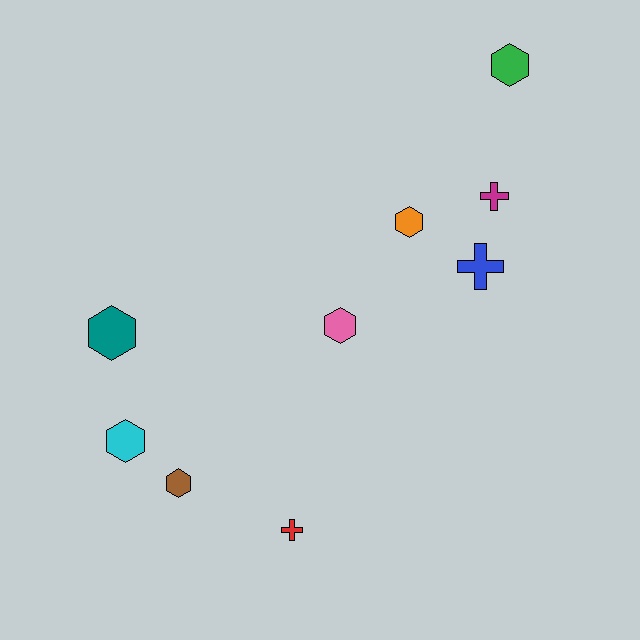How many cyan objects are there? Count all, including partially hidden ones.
There is 1 cyan object.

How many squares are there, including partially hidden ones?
There are no squares.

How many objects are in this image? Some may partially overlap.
There are 9 objects.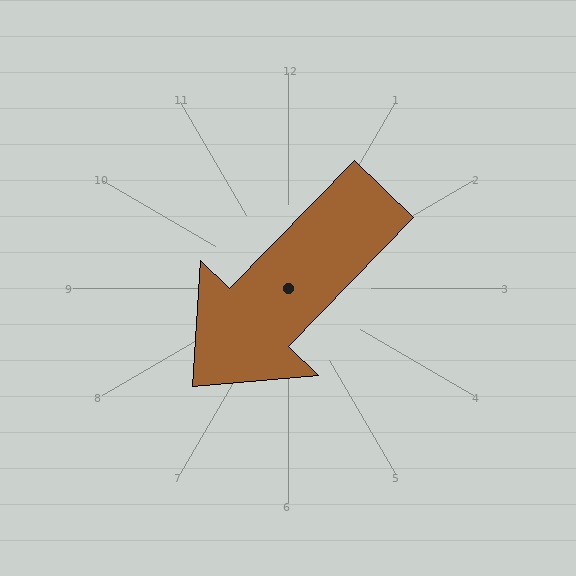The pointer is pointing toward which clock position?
Roughly 7 o'clock.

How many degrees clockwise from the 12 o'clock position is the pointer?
Approximately 224 degrees.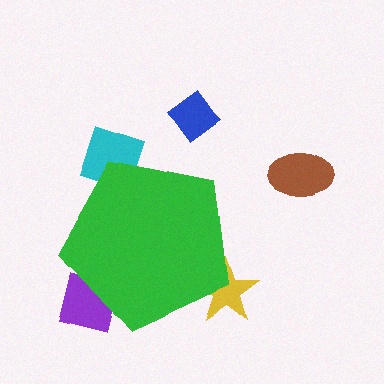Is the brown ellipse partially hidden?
No, the brown ellipse is fully visible.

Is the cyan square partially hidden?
Yes, the cyan square is partially hidden behind the green pentagon.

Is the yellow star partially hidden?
Yes, the yellow star is partially hidden behind the green pentagon.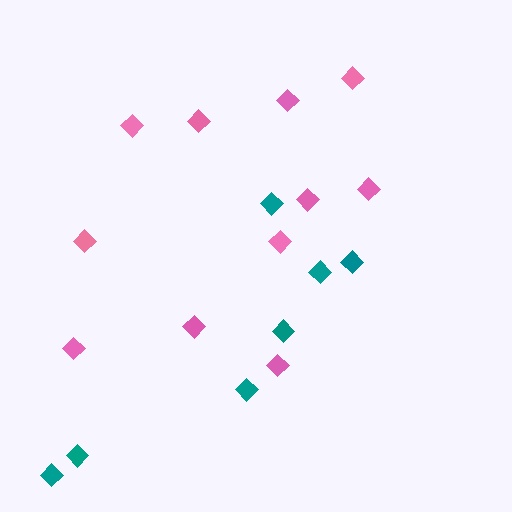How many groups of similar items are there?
There are 2 groups: one group of pink diamonds (11) and one group of teal diamonds (7).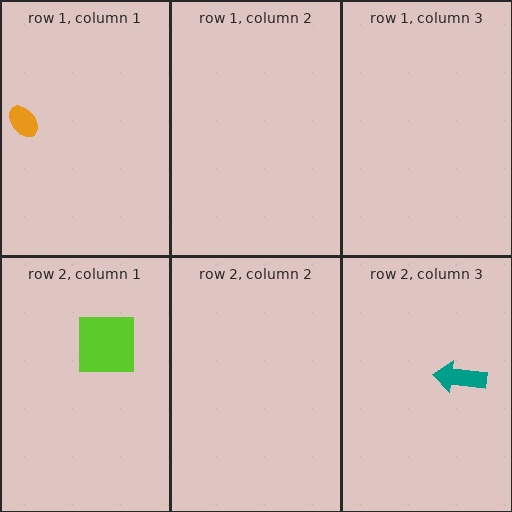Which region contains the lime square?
The row 2, column 1 region.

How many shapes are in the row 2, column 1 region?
1.